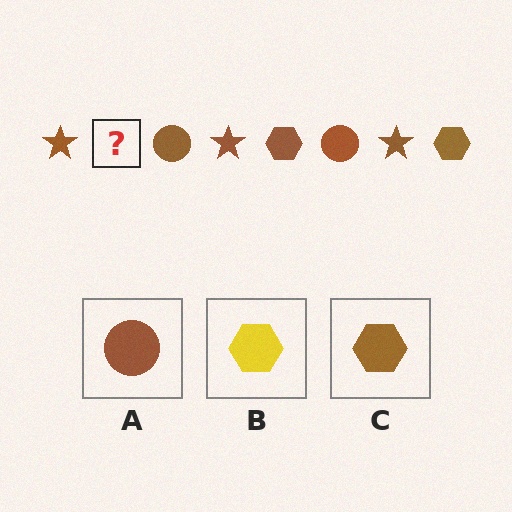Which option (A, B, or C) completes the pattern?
C.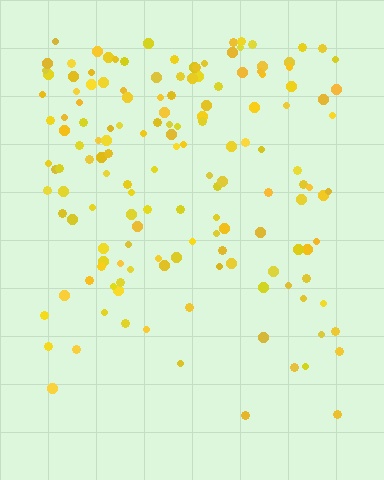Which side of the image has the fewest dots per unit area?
The bottom.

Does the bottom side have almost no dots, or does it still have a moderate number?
Still a moderate number, just noticeably fewer than the top.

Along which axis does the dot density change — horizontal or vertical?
Vertical.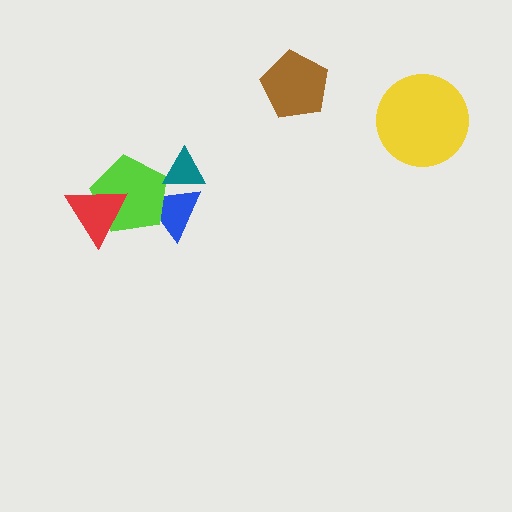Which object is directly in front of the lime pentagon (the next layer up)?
The red triangle is directly in front of the lime pentagon.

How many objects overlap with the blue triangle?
2 objects overlap with the blue triangle.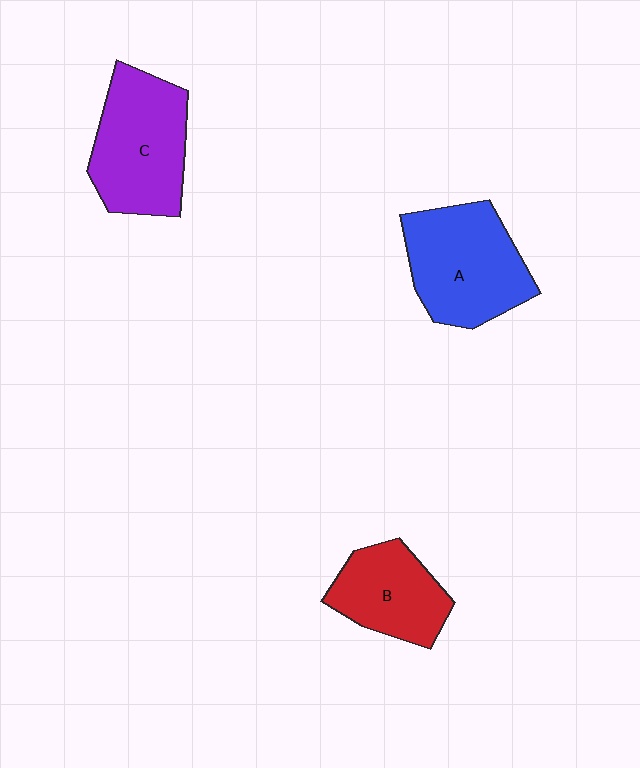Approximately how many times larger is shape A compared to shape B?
Approximately 1.4 times.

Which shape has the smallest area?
Shape B (red).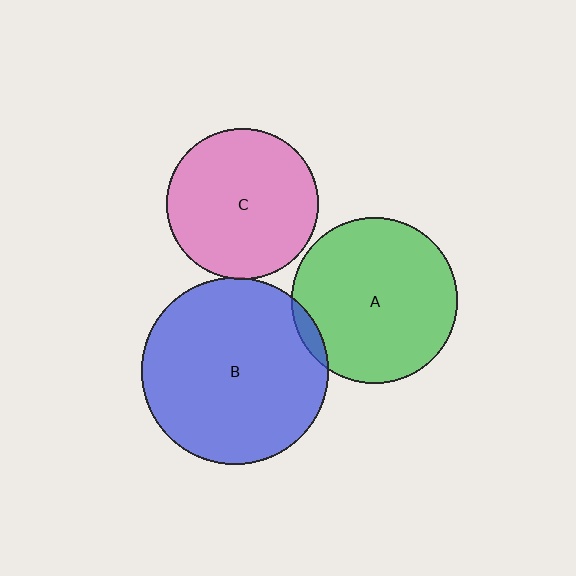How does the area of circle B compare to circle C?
Approximately 1.5 times.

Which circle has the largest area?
Circle B (blue).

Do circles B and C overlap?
Yes.